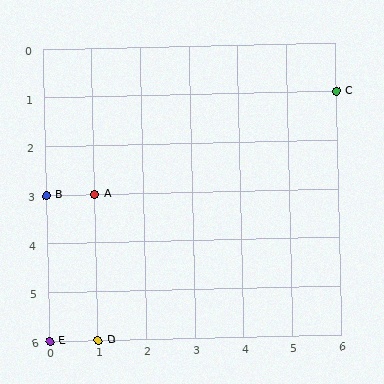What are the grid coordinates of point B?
Point B is at grid coordinates (0, 3).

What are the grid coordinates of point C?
Point C is at grid coordinates (6, 1).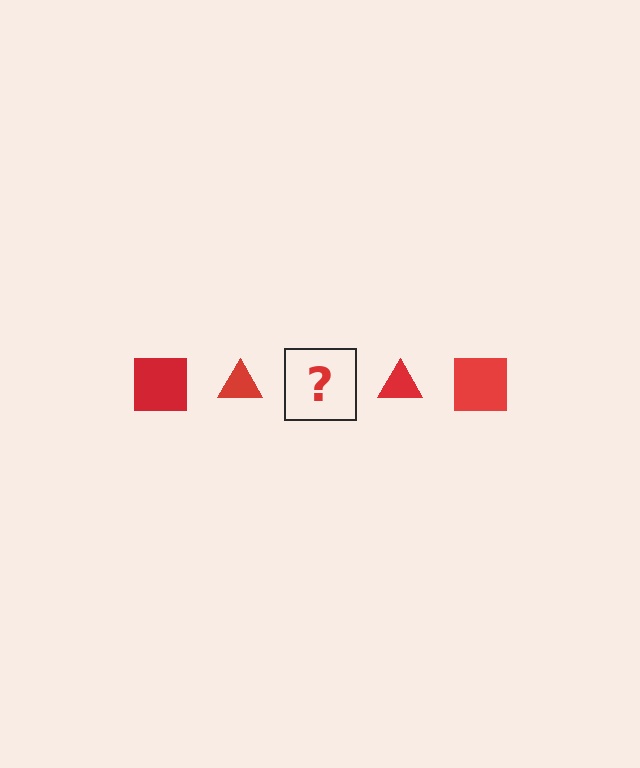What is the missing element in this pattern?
The missing element is a red square.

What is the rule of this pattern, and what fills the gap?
The rule is that the pattern cycles through square, triangle shapes in red. The gap should be filled with a red square.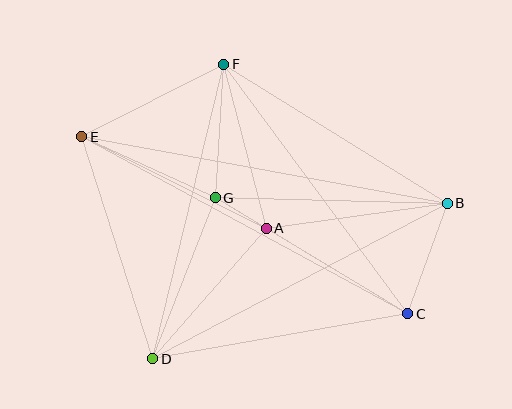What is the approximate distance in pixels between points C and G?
The distance between C and G is approximately 225 pixels.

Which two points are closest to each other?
Points A and G are closest to each other.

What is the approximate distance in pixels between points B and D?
The distance between B and D is approximately 333 pixels.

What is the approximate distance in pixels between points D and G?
The distance between D and G is approximately 173 pixels.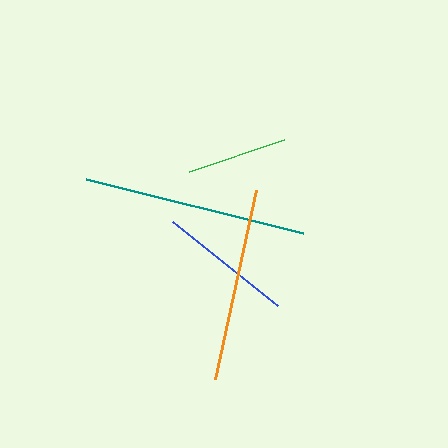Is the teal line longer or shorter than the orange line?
The teal line is longer than the orange line.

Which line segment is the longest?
The teal line is the longest at approximately 223 pixels.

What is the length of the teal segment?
The teal segment is approximately 223 pixels long.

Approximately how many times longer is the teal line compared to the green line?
The teal line is approximately 2.2 times the length of the green line.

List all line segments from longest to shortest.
From longest to shortest: teal, orange, blue, green.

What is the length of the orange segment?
The orange segment is approximately 193 pixels long.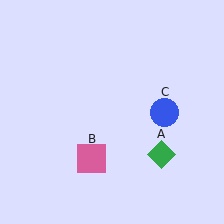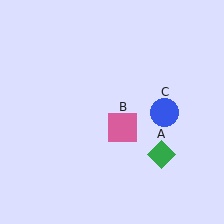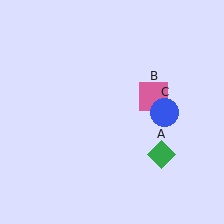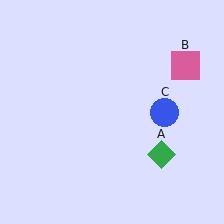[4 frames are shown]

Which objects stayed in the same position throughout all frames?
Green diamond (object A) and blue circle (object C) remained stationary.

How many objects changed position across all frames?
1 object changed position: pink square (object B).